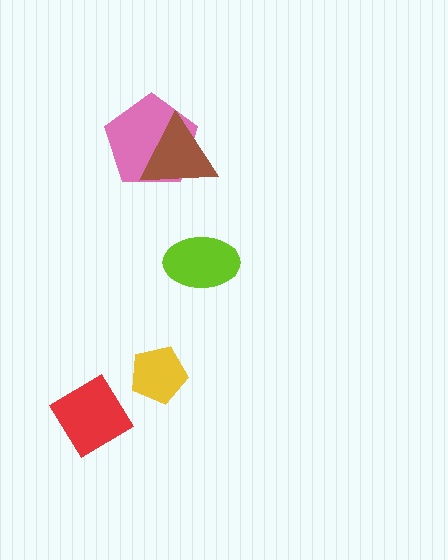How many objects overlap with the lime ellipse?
0 objects overlap with the lime ellipse.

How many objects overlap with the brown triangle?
1 object overlaps with the brown triangle.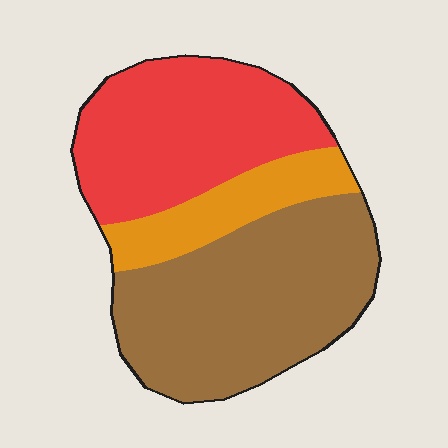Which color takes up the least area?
Orange, at roughly 15%.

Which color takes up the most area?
Brown, at roughly 45%.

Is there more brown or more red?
Brown.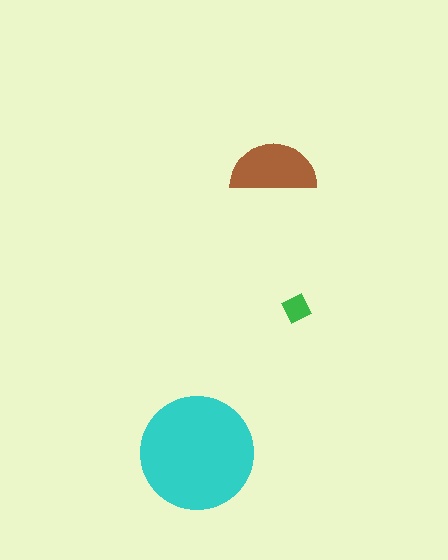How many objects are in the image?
There are 3 objects in the image.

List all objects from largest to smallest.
The cyan circle, the brown semicircle, the green diamond.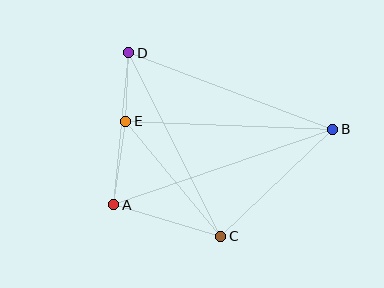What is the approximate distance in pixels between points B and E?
The distance between B and E is approximately 207 pixels.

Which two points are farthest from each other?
Points A and B are farthest from each other.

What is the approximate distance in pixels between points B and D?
The distance between B and D is approximately 218 pixels.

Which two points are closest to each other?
Points D and E are closest to each other.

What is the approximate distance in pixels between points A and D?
The distance between A and D is approximately 152 pixels.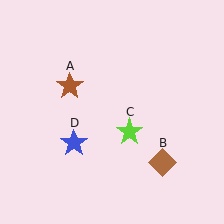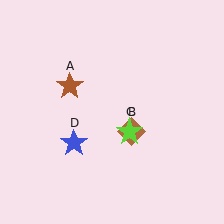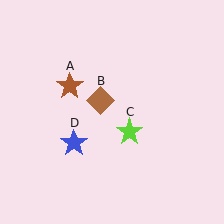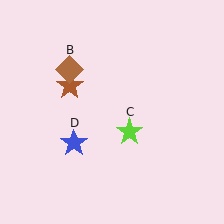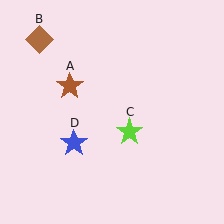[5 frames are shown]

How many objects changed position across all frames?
1 object changed position: brown diamond (object B).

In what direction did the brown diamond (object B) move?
The brown diamond (object B) moved up and to the left.